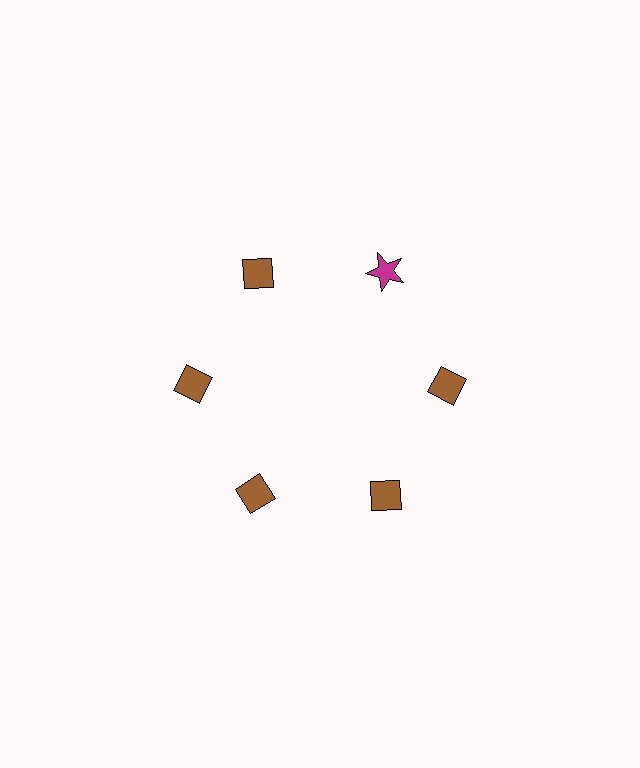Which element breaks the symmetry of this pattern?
The magenta star at roughly the 1 o'clock position breaks the symmetry. All other shapes are brown diamonds.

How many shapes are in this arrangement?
There are 6 shapes arranged in a ring pattern.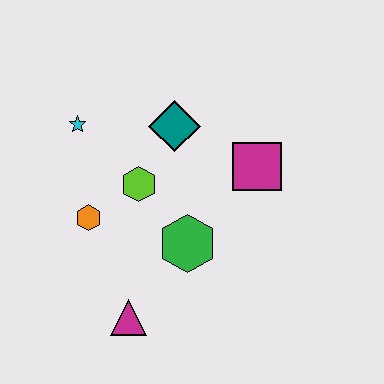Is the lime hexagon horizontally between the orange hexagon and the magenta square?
Yes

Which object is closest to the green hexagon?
The lime hexagon is closest to the green hexagon.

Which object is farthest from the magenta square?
The magenta triangle is farthest from the magenta square.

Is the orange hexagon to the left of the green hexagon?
Yes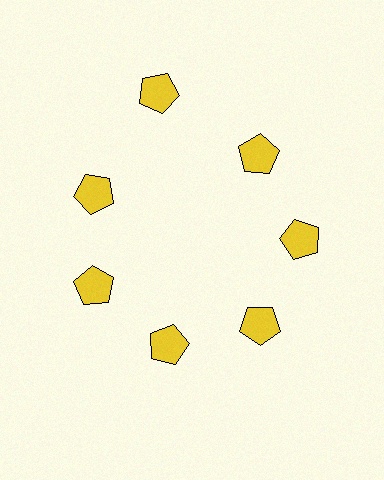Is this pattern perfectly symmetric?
No. The 7 yellow pentagons are arranged in a ring, but one element near the 12 o'clock position is pushed outward from the center, breaking the 7-fold rotational symmetry.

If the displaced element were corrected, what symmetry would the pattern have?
It would have 7-fold rotational symmetry — the pattern would map onto itself every 51 degrees.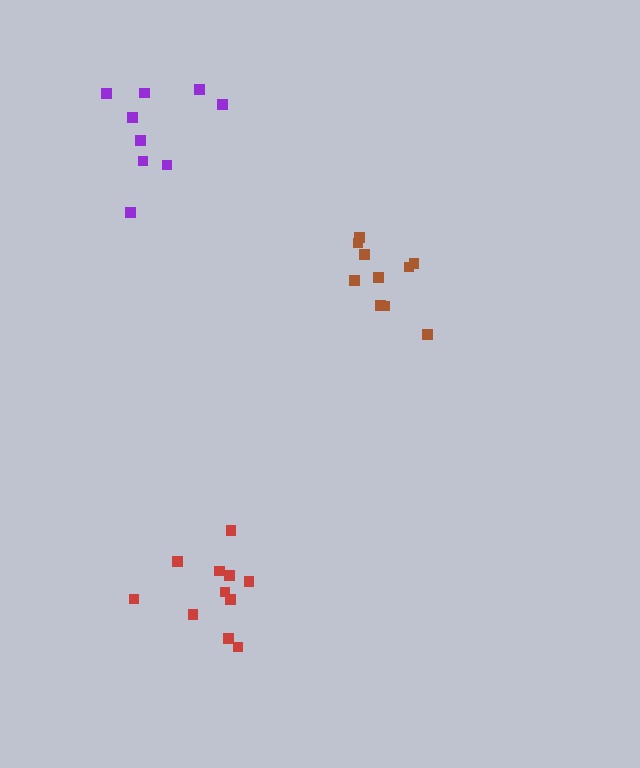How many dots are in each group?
Group 1: 11 dots, Group 2: 10 dots, Group 3: 9 dots (30 total).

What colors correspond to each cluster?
The clusters are colored: red, brown, purple.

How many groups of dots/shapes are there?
There are 3 groups.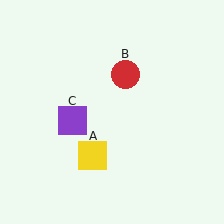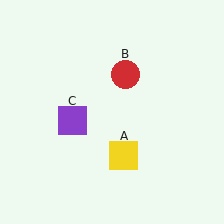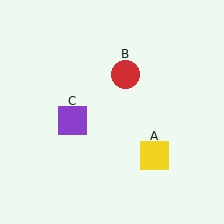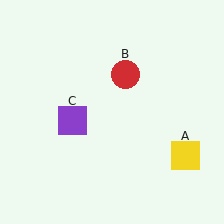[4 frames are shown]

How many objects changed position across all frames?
1 object changed position: yellow square (object A).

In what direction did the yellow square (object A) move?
The yellow square (object A) moved right.